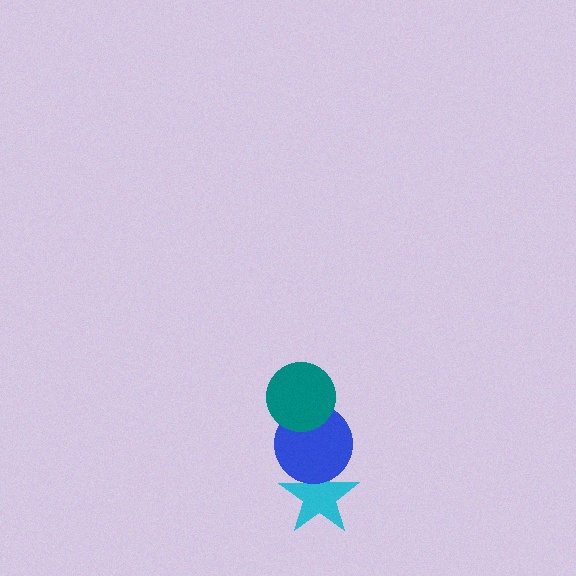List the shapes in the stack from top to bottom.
From top to bottom: the teal circle, the blue circle, the cyan star.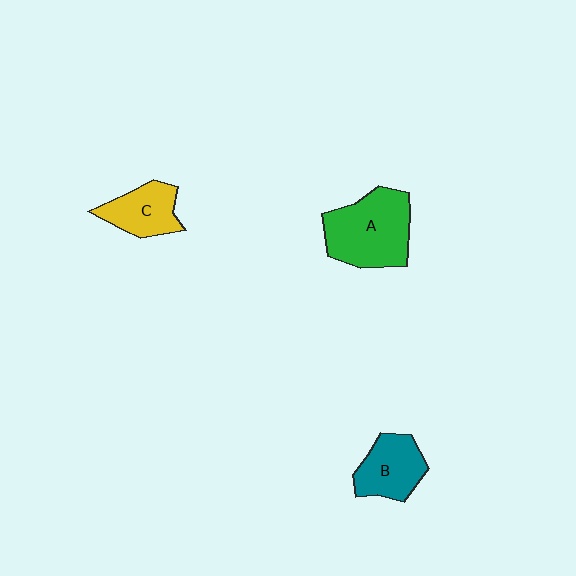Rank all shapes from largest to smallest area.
From largest to smallest: A (green), B (teal), C (yellow).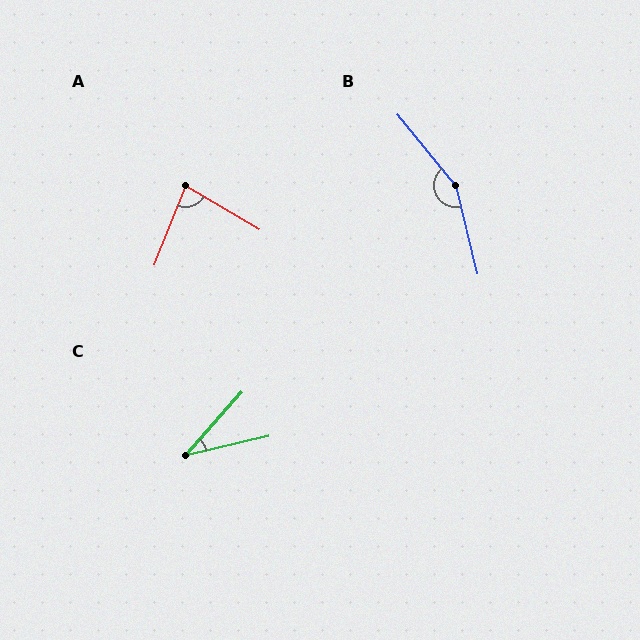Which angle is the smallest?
C, at approximately 35 degrees.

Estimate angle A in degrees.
Approximately 81 degrees.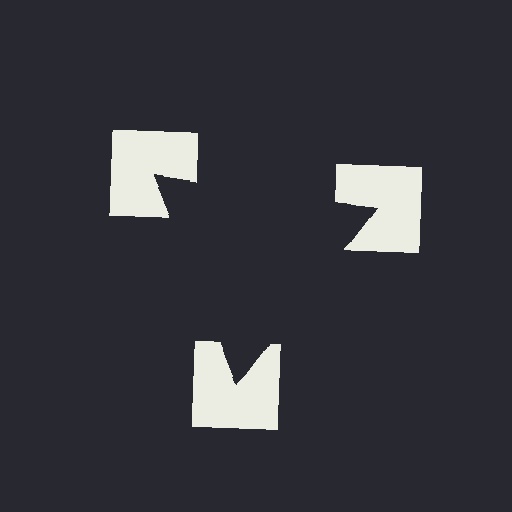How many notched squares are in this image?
There are 3 — one at each vertex of the illusory triangle.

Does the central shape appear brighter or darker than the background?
It typically appears slightly darker than the background, even though no actual brightness change is drawn.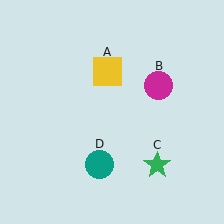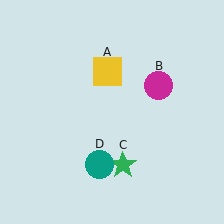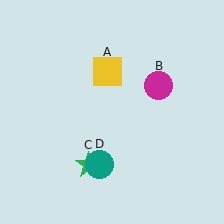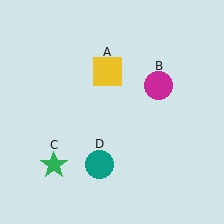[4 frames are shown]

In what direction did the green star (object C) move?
The green star (object C) moved left.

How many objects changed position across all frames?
1 object changed position: green star (object C).